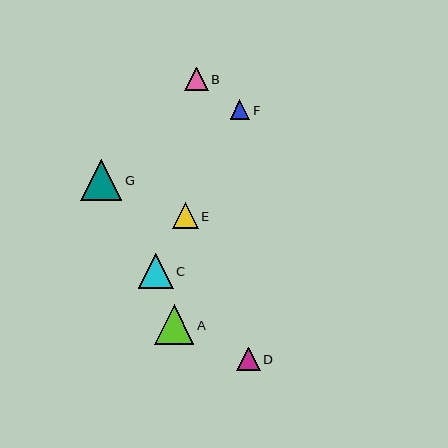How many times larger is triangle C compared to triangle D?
Triangle C is approximately 1.5 times the size of triangle D.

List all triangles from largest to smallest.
From largest to smallest: G, A, C, E, B, D, F.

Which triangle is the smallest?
Triangle F is the smallest with a size of approximately 19 pixels.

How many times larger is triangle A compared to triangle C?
Triangle A is approximately 1.1 times the size of triangle C.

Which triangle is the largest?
Triangle G is the largest with a size of approximately 41 pixels.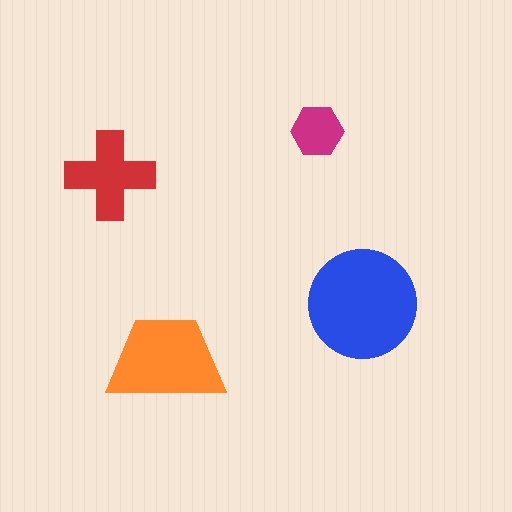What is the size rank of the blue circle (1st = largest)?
1st.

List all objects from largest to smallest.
The blue circle, the orange trapezoid, the red cross, the magenta hexagon.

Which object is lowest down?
The orange trapezoid is bottommost.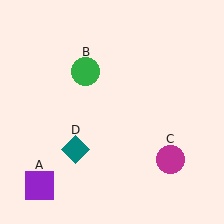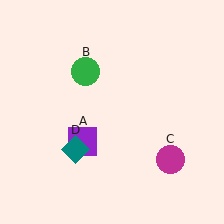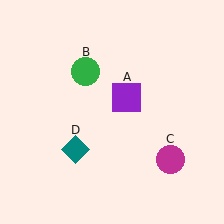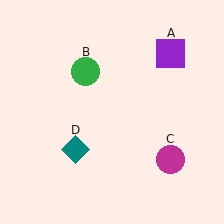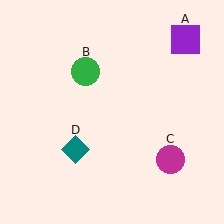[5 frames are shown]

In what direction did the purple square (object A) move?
The purple square (object A) moved up and to the right.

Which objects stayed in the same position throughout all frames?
Green circle (object B) and magenta circle (object C) and teal diamond (object D) remained stationary.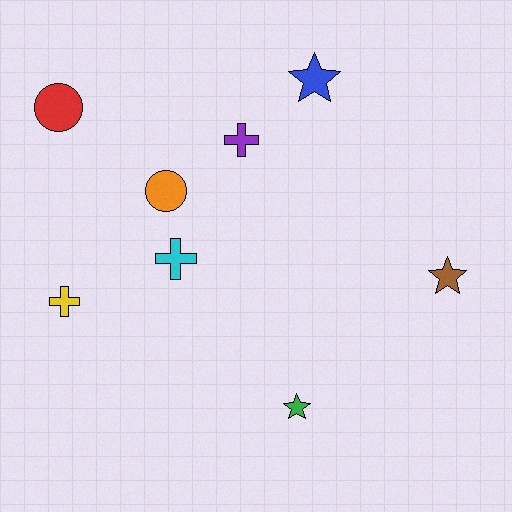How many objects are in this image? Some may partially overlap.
There are 8 objects.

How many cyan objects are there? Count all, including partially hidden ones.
There is 1 cyan object.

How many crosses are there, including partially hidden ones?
There are 3 crosses.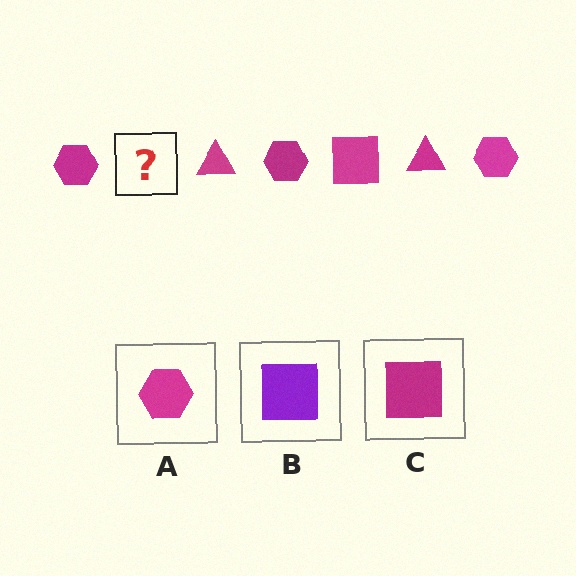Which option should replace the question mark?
Option C.